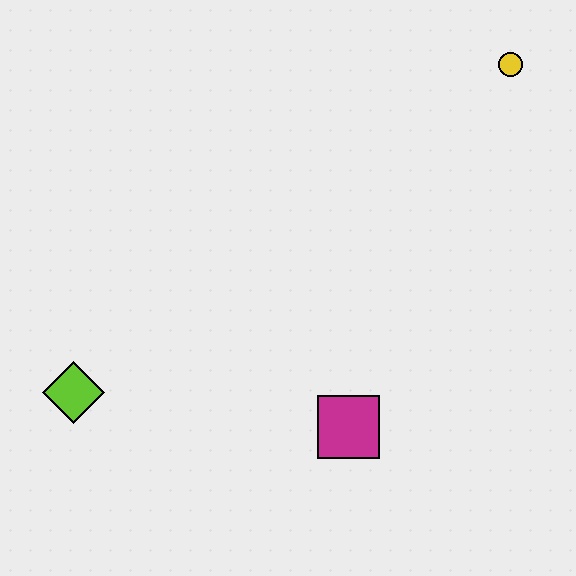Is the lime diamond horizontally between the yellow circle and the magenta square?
No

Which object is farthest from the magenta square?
The yellow circle is farthest from the magenta square.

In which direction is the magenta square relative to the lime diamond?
The magenta square is to the right of the lime diamond.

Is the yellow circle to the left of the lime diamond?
No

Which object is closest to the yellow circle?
The magenta square is closest to the yellow circle.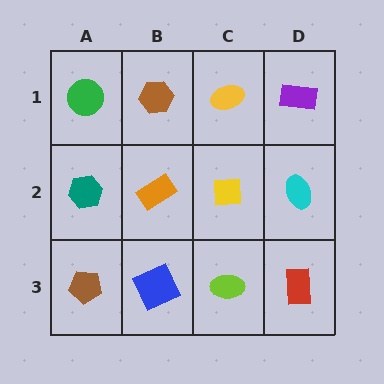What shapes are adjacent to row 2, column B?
A brown hexagon (row 1, column B), a blue square (row 3, column B), a teal hexagon (row 2, column A), a yellow square (row 2, column C).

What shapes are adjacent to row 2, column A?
A green circle (row 1, column A), a brown pentagon (row 3, column A), an orange rectangle (row 2, column B).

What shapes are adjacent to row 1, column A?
A teal hexagon (row 2, column A), a brown hexagon (row 1, column B).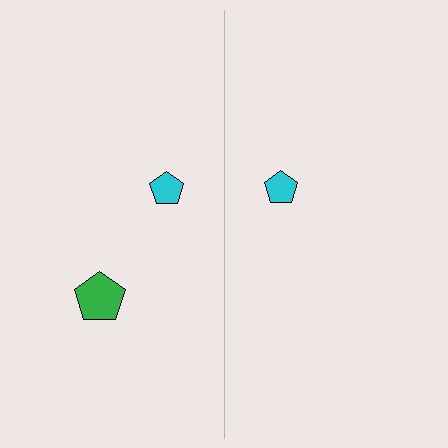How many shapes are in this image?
There are 3 shapes in this image.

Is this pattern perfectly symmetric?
No, the pattern is not perfectly symmetric. A green pentagon is missing from the right side.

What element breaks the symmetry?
A green pentagon is missing from the right side.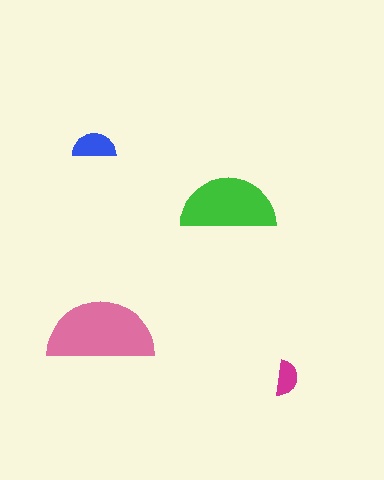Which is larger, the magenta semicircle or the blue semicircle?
The blue one.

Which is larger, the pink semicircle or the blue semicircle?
The pink one.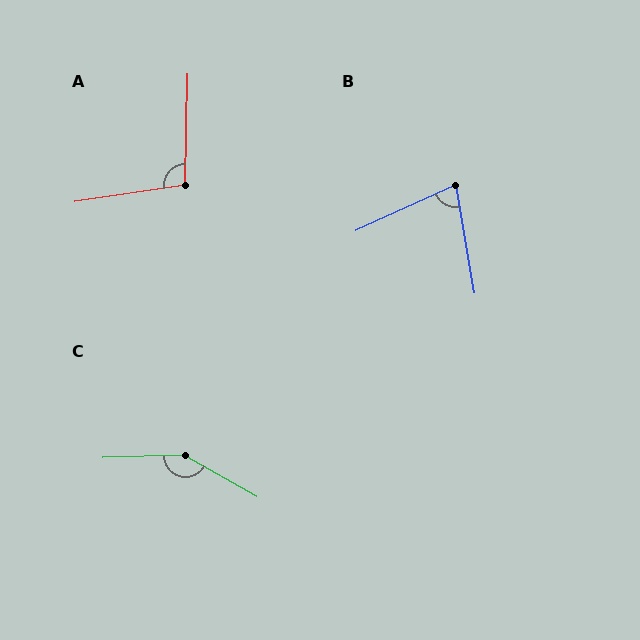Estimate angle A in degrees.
Approximately 100 degrees.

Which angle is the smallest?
B, at approximately 75 degrees.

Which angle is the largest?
C, at approximately 149 degrees.